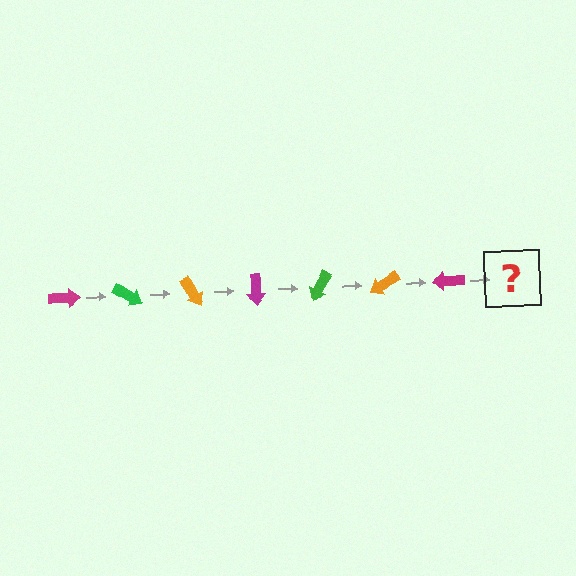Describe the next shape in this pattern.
It should be a green arrow, rotated 210 degrees from the start.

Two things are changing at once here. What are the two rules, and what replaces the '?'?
The two rules are that it rotates 30 degrees each step and the color cycles through magenta, green, and orange. The '?' should be a green arrow, rotated 210 degrees from the start.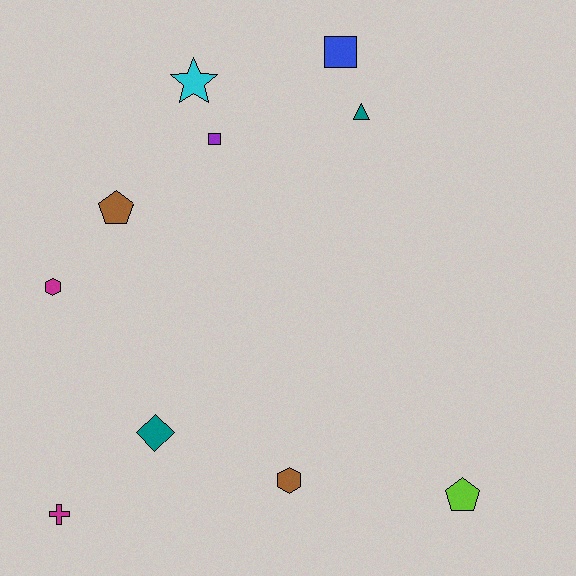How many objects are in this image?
There are 10 objects.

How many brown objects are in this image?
There are 2 brown objects.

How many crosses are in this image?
There is 1 cross.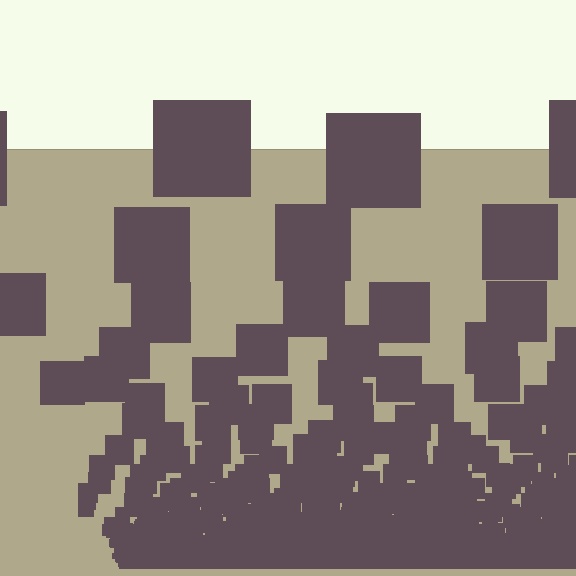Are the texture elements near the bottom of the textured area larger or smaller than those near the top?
Smaller. The gradient is inverted — elements near the bottom are smaller and denser.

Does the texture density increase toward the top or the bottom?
Density increases toward the bottom.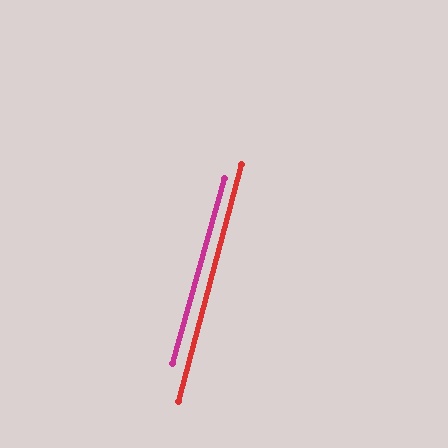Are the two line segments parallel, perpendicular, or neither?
Parallel — their directions differ by only 1.0°.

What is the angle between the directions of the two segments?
Approximately 1 degree.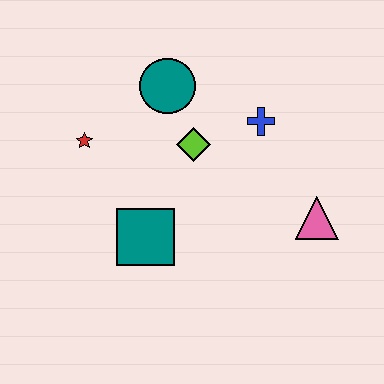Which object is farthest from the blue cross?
The red star is farthest from the blue cross.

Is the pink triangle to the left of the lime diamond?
No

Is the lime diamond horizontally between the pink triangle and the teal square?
Yes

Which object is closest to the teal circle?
The lime diamond is closest to the teal circle.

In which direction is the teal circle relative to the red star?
The teal circle is to the right of the red star.